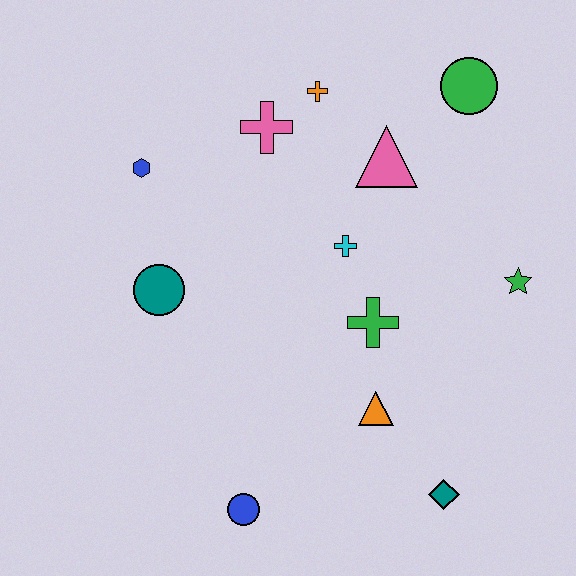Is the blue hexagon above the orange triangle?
Yes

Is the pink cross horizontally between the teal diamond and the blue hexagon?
Yes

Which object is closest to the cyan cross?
The green cross is closest to the cyan cross.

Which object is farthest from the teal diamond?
The blue hexagon is farthest from the teal diamond.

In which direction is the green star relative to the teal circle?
The green star is to the right of the teal circle.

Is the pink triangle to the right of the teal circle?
Yes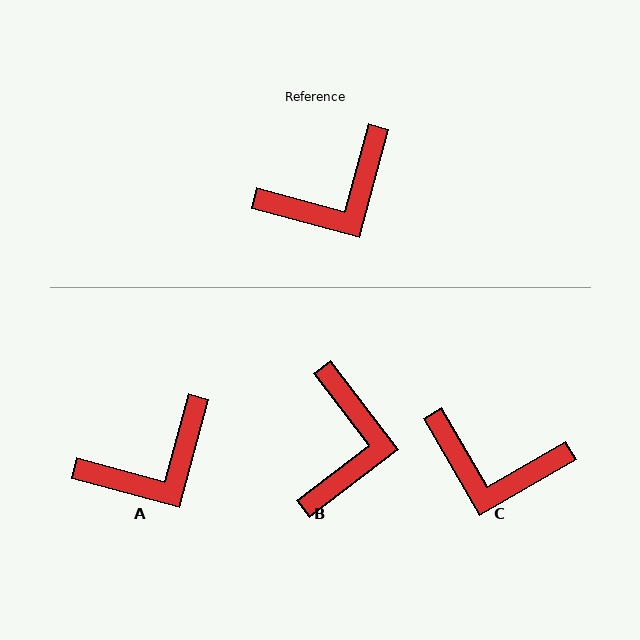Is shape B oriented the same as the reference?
No, it is off by about 52 degrees.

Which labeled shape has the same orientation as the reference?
A.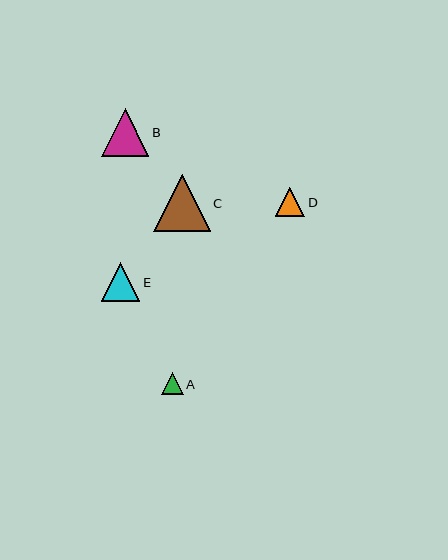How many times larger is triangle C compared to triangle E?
Triangle C is approximately 1.5 times the size of triangle E.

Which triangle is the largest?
Triangle C is the largest with a size of approximately 56 pixels.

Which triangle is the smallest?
Triangle A is the smallest with a size of approximately 22 pixels.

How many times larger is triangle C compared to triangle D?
Triangle C is approximately 1.9 times the size of triangle D.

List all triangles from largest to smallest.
From largest to smallest: C, B, E, D, A.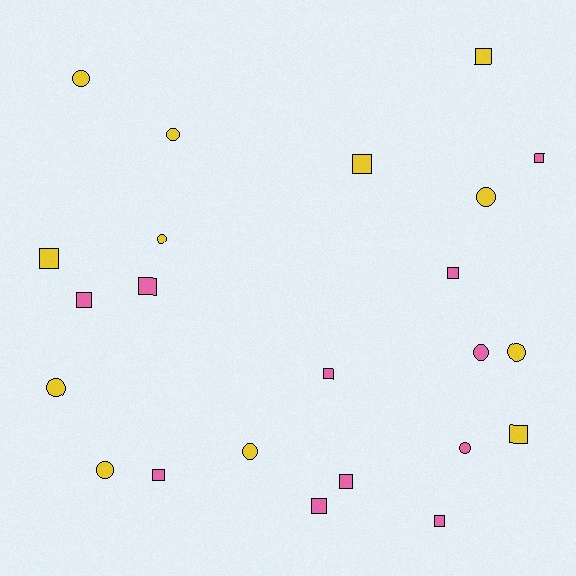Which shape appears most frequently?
Square, with 13 objects.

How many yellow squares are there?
There are 4 yellow squares.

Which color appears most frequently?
Yellow, with 12 objects.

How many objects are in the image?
There are 23 objects.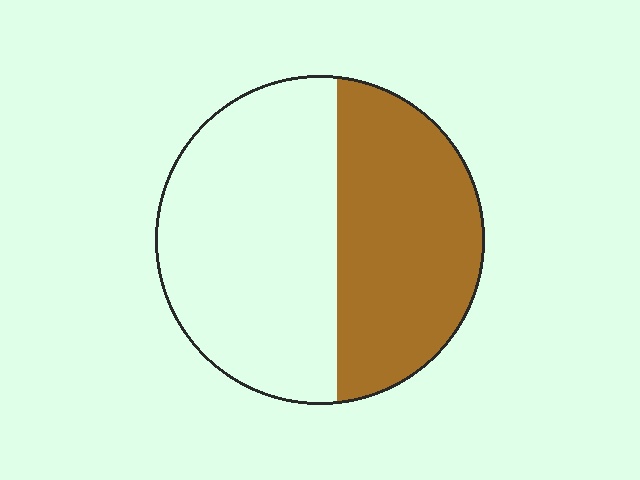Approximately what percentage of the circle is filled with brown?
Approximately 45%.